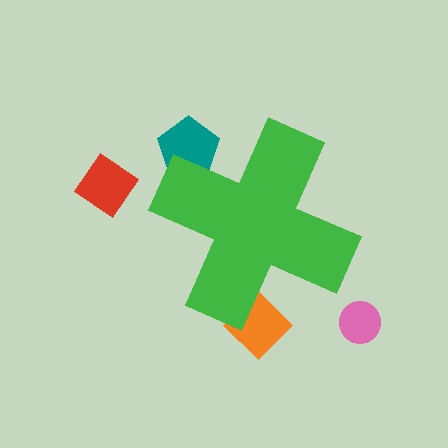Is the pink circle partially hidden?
No, the pink circle is fully visible.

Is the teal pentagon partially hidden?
Yes, the teal pentagon is partially hidden behind the green cross.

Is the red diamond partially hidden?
No, the red diamond is fully visible.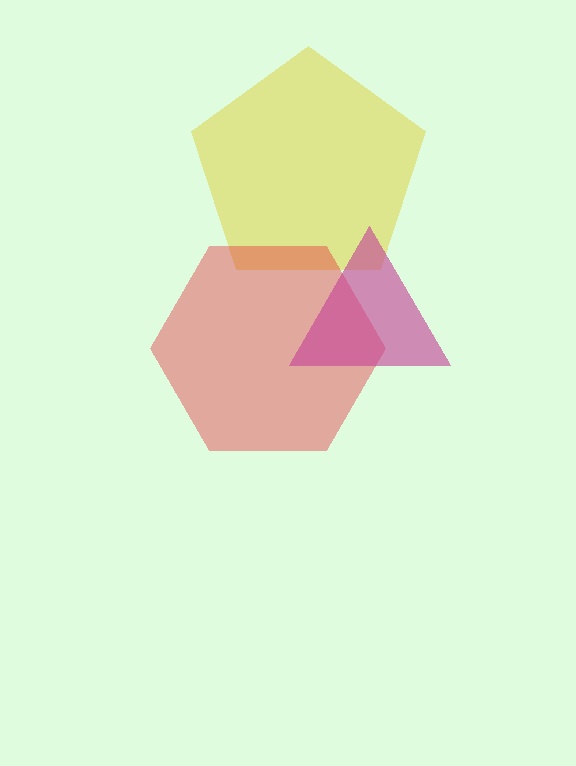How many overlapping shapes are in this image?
There are 3 overlapping shapes in the image.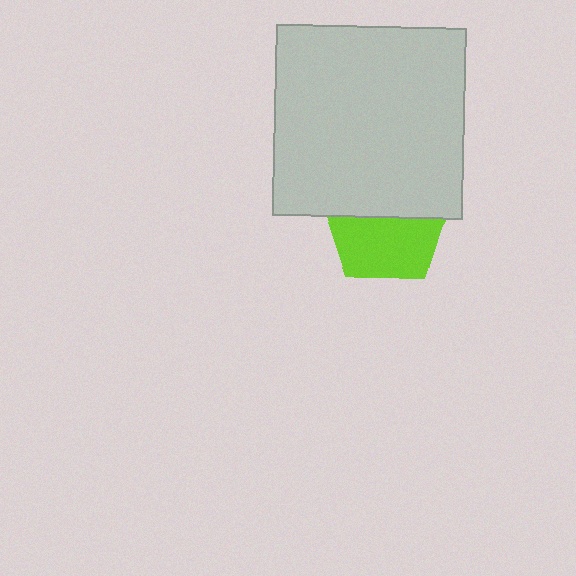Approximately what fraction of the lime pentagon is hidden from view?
Roughly 45% of the lime pentagon is hidden behind the light gray square.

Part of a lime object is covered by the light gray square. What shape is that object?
It is a pentagon.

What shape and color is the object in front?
The object in front is a light gray square.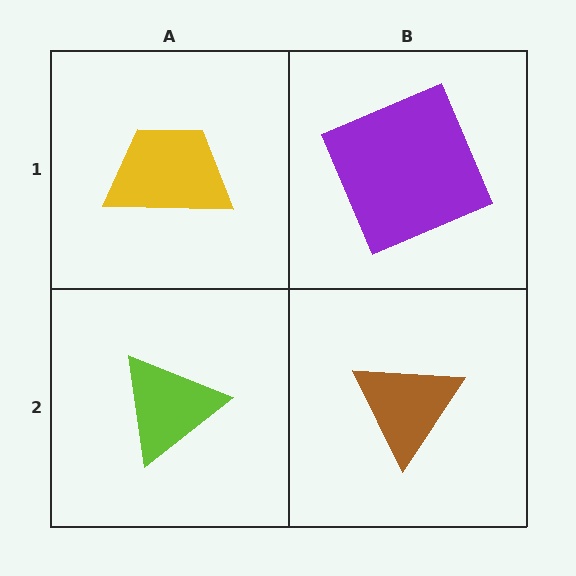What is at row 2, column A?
A lime triangle.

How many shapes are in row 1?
2 shapes.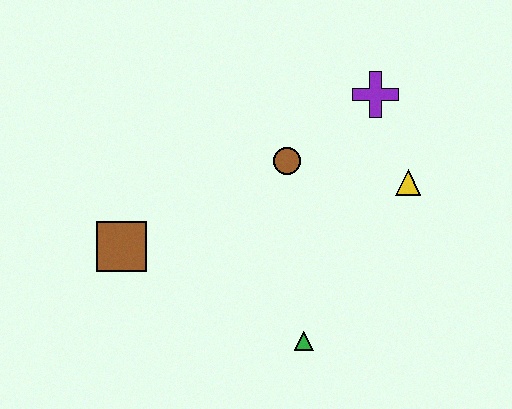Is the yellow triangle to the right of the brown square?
Yes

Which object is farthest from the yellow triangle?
The brown square is farthest from the yellow triangle.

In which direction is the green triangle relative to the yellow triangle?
The green triangle is below the yellow triangle.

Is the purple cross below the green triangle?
No